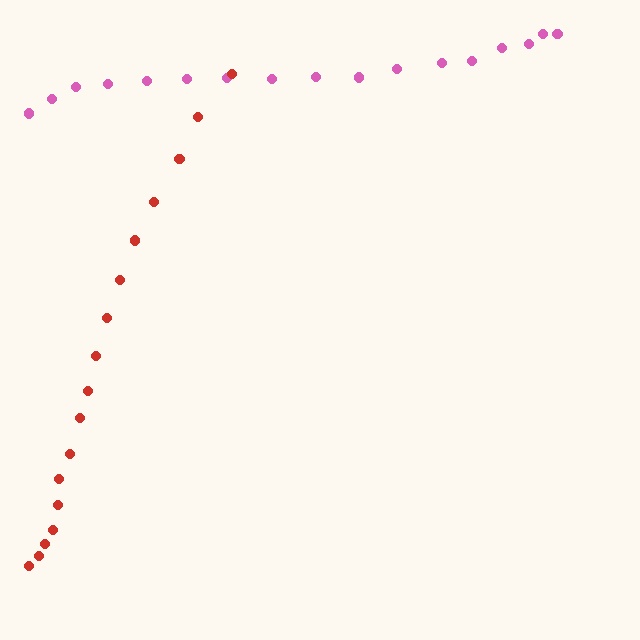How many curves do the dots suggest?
There are 2 distinct paths.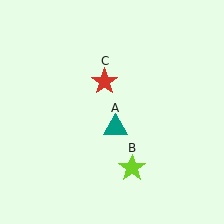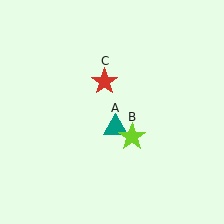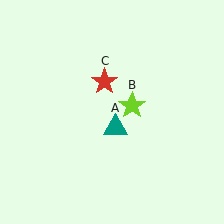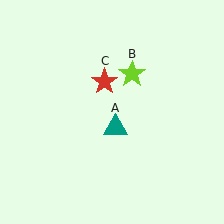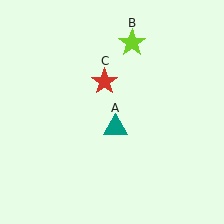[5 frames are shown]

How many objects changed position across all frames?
1 object changed position: lime star (object B).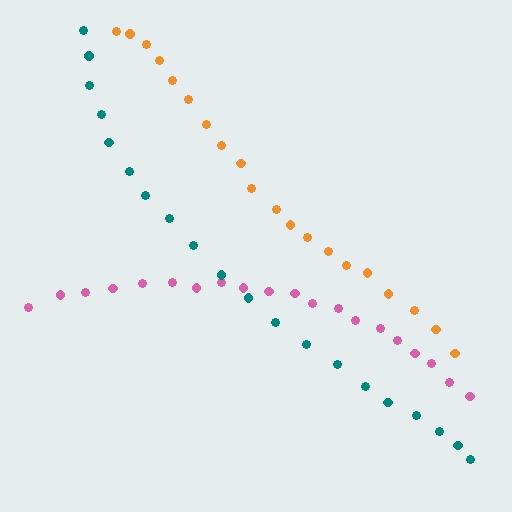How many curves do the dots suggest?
There are 3 distinct paths.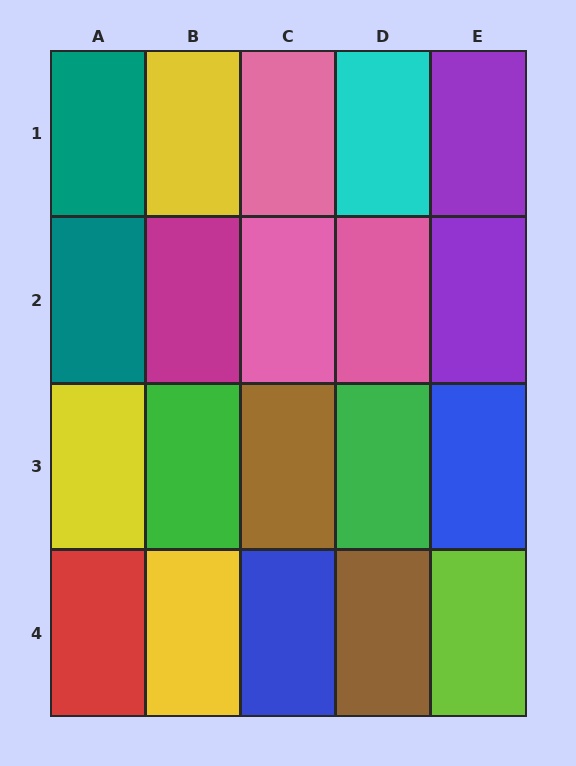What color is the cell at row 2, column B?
Magenta.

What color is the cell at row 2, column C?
Pink.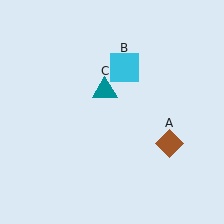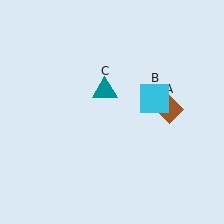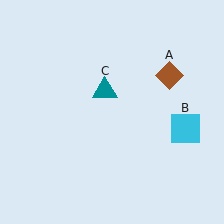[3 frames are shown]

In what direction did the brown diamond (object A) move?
The brown diamond (object A) moved up.